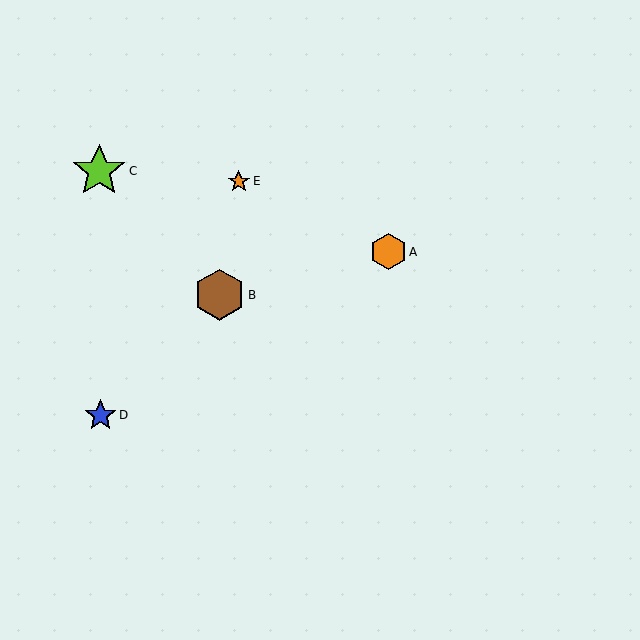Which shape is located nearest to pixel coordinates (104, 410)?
The blue star (labeled D) at (101, 415) is nearest to that location.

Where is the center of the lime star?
The center of the lime star is at (99, 171).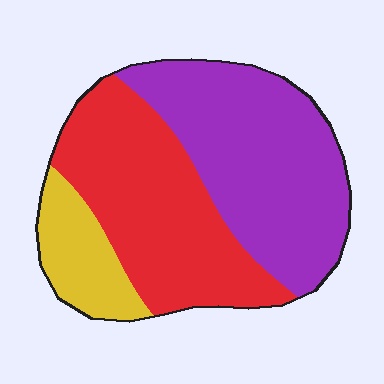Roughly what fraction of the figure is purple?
Purple covers about 45% of the figure.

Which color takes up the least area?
Yellow, at roughly 15%.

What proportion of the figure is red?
Red takes up about two fifths (2/5) of the figure.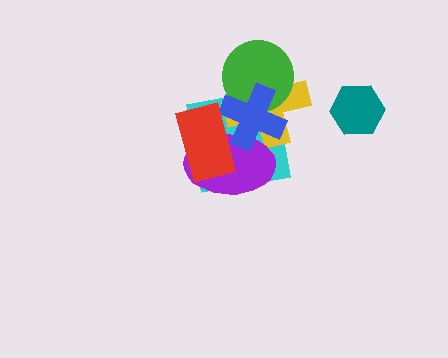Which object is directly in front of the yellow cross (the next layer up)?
The green circle is directly in front of the yellow cross.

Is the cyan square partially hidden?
Yes, it is partially covered by another shape.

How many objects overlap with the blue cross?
5 objects overlap with the blue cross.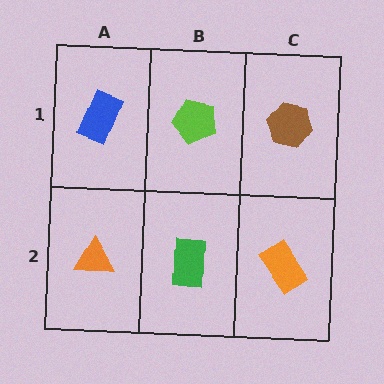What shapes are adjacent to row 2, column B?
A lime pentagon (row 1, column B), an orange triangle (row 2, column A), an orange rectangle (row 2, column C).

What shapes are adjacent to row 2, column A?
A blue rectangle (row 1, column A), a green rectangle (row 2, column B).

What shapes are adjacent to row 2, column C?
A brown hexagon (row 1, column C), a green rectangle (row 2, column B).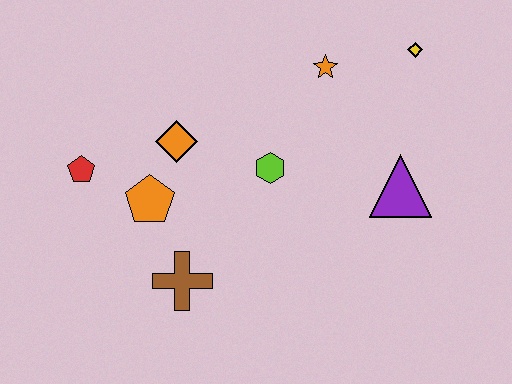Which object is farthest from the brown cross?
The yellow diamond is farthest from the brown cross.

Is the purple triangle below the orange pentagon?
No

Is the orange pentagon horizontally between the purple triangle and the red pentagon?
Yes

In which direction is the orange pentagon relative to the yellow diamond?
The orange pentagon is to the left of the yellow diamond.